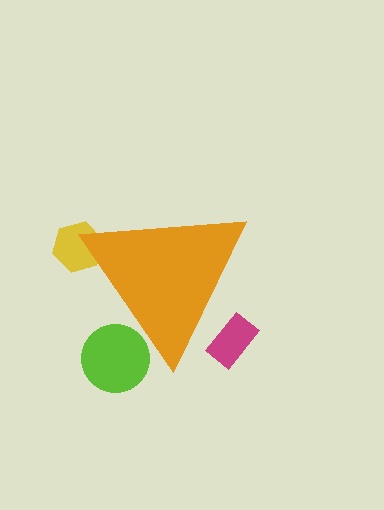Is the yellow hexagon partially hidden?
Yes, the yellow hexagon is partially hidden behind the orange triangle.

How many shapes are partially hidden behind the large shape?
3 shapes are partially hidden.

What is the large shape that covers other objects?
An orange triangle.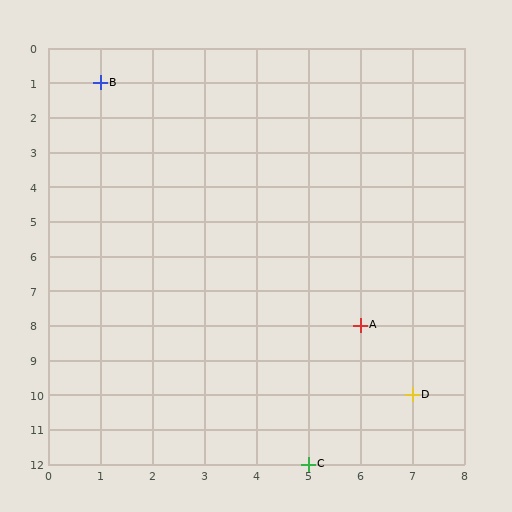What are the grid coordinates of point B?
Point B is at grid coordinates (1, 1).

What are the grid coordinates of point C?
Point C is at grid coordinates (5, 12).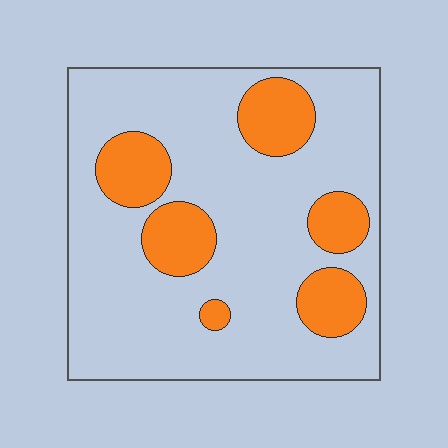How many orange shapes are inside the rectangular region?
6.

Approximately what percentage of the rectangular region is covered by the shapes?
Approximately 20%.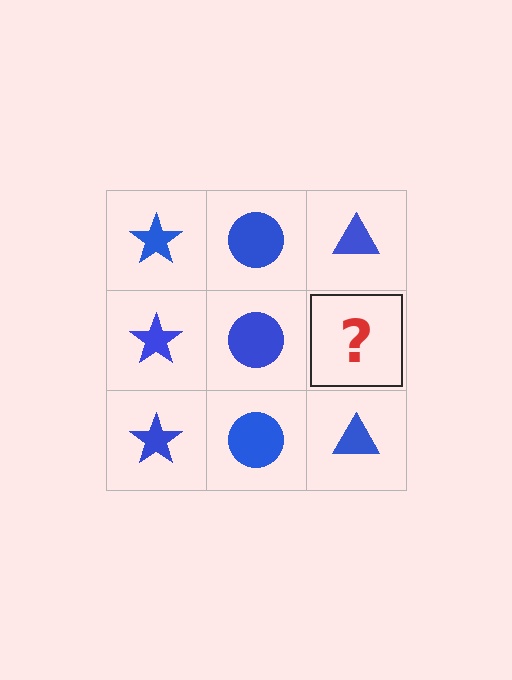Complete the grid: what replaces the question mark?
The question mark should be replaced with a blue triangle.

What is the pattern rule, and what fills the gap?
The rule is that each column has a consistent shape. The gap should be filled with a blue triangle.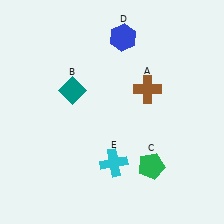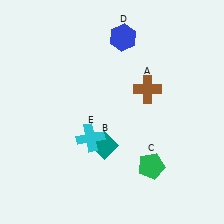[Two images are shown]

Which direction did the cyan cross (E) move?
The cyan cross (E) moved up.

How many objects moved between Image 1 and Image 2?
2 objects moved between the two images.